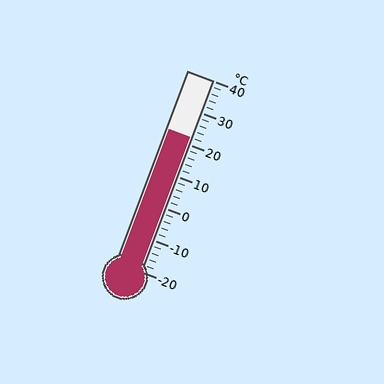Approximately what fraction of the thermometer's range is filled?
The thermometer is filled to approximately 70% of its range.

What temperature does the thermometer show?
The thermometer shows approximately 22°C.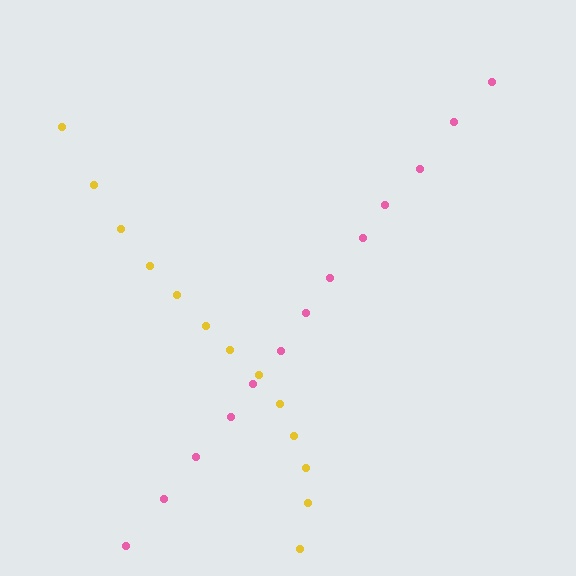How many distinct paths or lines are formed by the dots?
There are 2 distinct paths.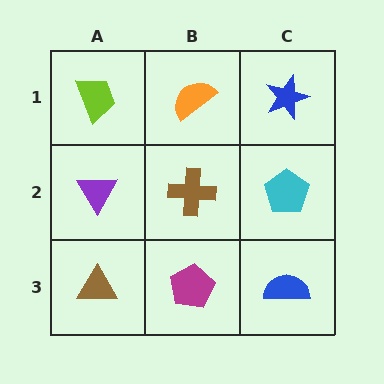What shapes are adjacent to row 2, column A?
A lime trapezoid (row 1, column A), a brown triangle (row 3, column A), a brown cross (row 2, column B).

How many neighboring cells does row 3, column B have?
3.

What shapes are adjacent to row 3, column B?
A brown cross (row 2, column B), a brown triangle (row 3, column A), a blue semicircle (row 3, column C).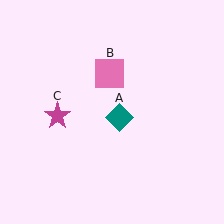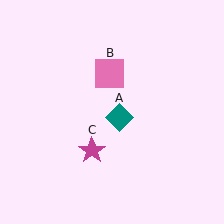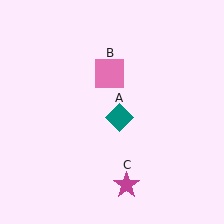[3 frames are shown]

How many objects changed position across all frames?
1 object changed position: magenta star (object C).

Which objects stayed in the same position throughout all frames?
Teal diamond (object A) and pink square (object B) remained stationary.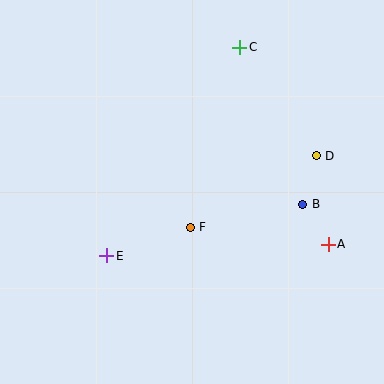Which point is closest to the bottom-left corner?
Point E is closest to the bottom-left corner.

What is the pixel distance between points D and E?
The distance between D and E is 232 pixels.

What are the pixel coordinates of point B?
Point B is at (303, 204).